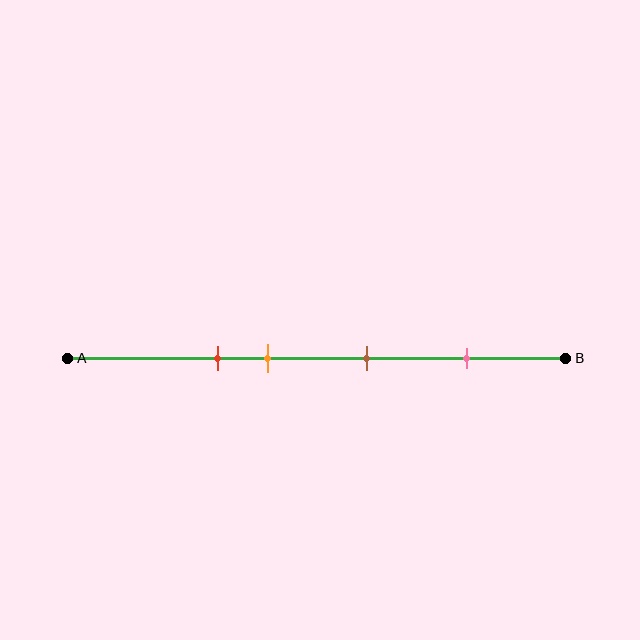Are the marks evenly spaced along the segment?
No, the marks are not evenly spaced.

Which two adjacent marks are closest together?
The red and orange marks are the closest adjacent pair.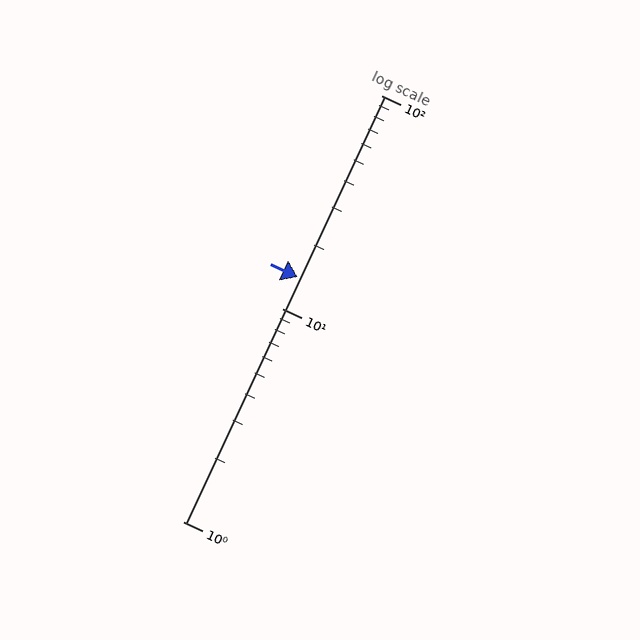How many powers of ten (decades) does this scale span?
The scale spans 2 decades, from 1 to 100.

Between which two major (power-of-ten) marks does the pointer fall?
The pointer is between 10 and 100.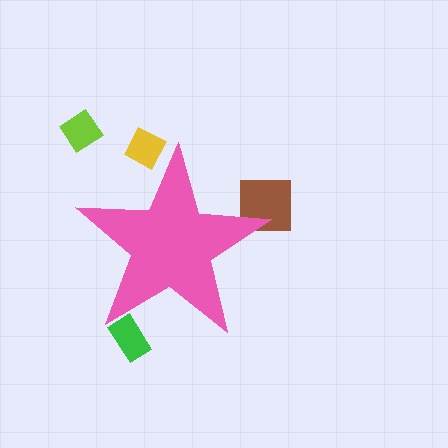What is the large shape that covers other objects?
A pink star.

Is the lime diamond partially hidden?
No, the lime diamond is fully visible.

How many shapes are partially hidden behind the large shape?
3 shapes are partially hidden.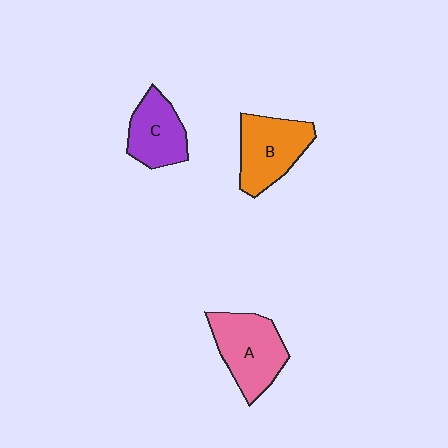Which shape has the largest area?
Shape A (pink).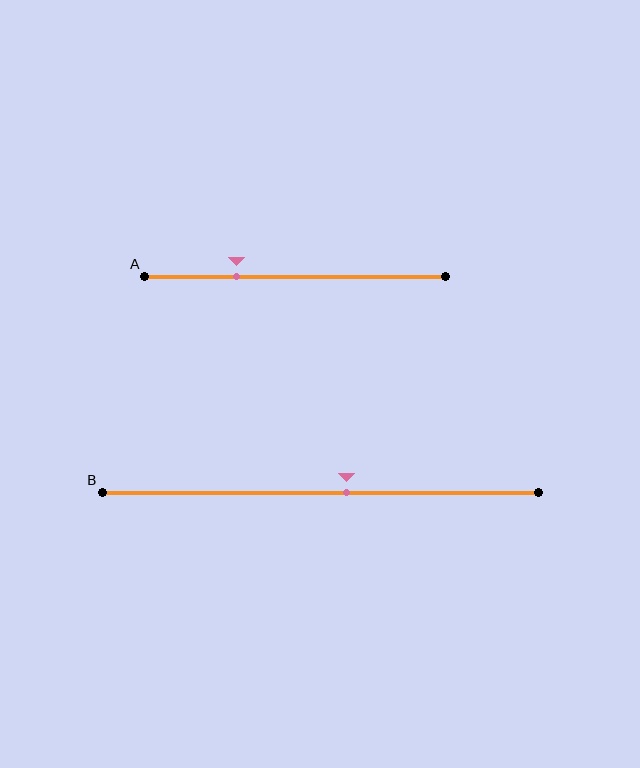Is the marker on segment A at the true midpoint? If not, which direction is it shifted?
No, the marker on segment A is shifted to the left by about 19% of the segment length.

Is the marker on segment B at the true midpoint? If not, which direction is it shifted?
No, the marker on segment B is shifted to the right by about 6% of the segment length.